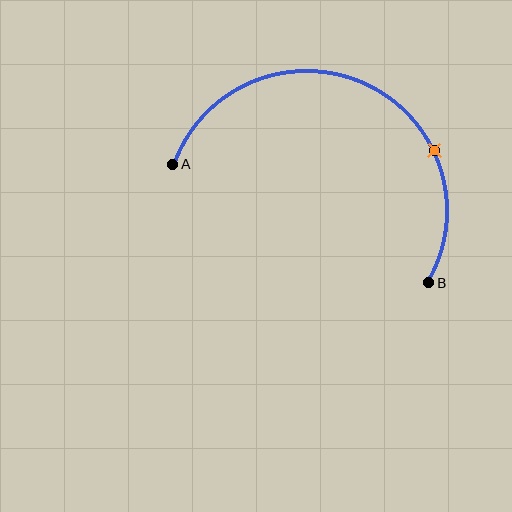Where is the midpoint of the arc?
The arc midpoint is the point on the curve farthest from the straight line joining A and B. It sits above that line.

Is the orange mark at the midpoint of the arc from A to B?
No. The orange mark lies on the arc but is closer to endpoint B. The arc midpoint would be at the point on the curve equidistant along the arc from both A and B.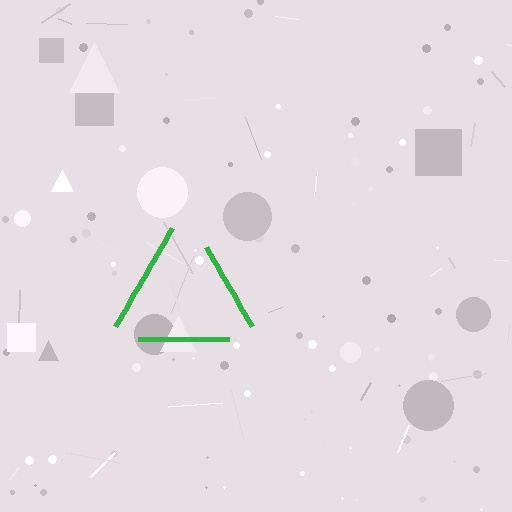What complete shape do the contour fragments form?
The contour fragments form a triangle.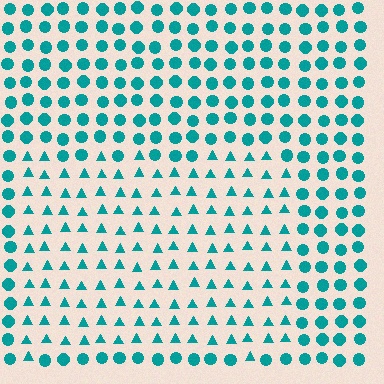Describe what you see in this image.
The image is filled with small teal elements arranged in a uniform grid. A rectangle-shaped region contains triangles, while the surrounding area contains circles. The boundary is defined purely by the change in element shape.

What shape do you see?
I see a rectangle.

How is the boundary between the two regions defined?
The boundary is defined by a change in element shape: triangles inside vs. circles outside. All elements share the same color and spacing.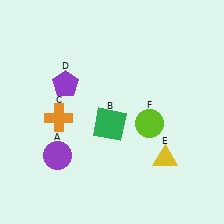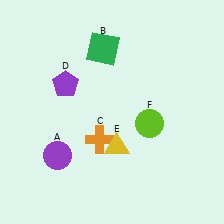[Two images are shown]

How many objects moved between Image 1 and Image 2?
3 objects moved between the two images.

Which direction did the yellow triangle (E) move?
The yellow triangle (E) moved left.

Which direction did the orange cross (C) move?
The orange cross (C) moved right.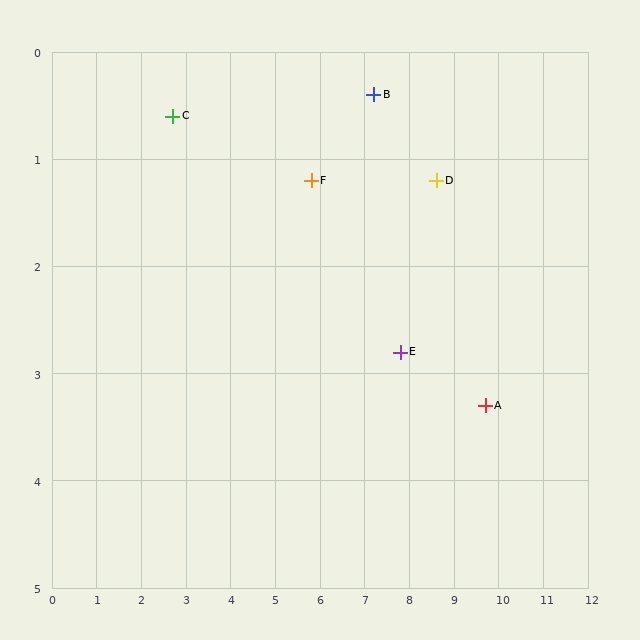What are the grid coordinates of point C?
Point C is at approximately (2.7, 0.6).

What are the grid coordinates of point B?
Point B is at approximately (7.2, 0.4).